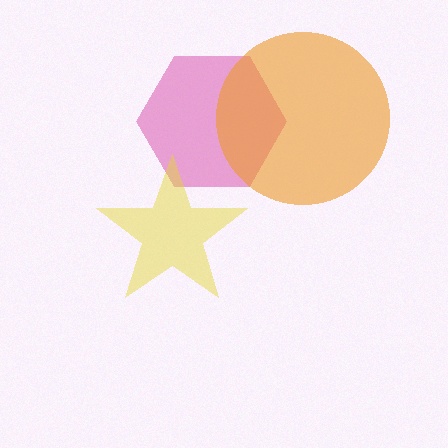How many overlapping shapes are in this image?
There are 3 overlapping shapes in the image.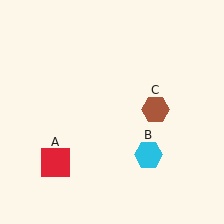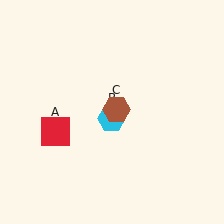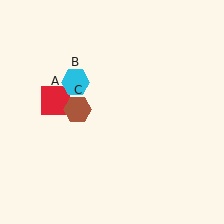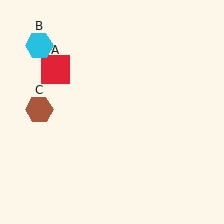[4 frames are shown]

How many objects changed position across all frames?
3 objects changed position: red square (object A), cyan hexagon (object B), brown hexagon (object C).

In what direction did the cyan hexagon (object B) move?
The cyan hexagon (object B) moved up and to the left.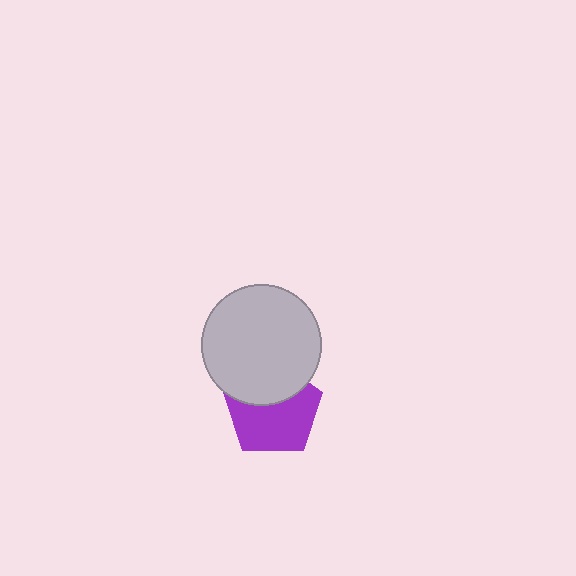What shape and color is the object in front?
The object in front is a light gray circle.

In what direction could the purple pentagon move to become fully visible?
The purple pentagon could move down. That would shift it out from behind the light gray circle entirely.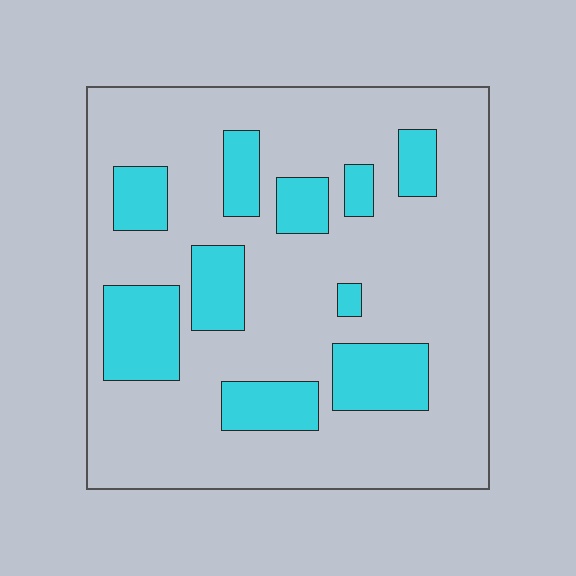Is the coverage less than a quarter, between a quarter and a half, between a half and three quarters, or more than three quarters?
Less than a quarter.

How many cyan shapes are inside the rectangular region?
10.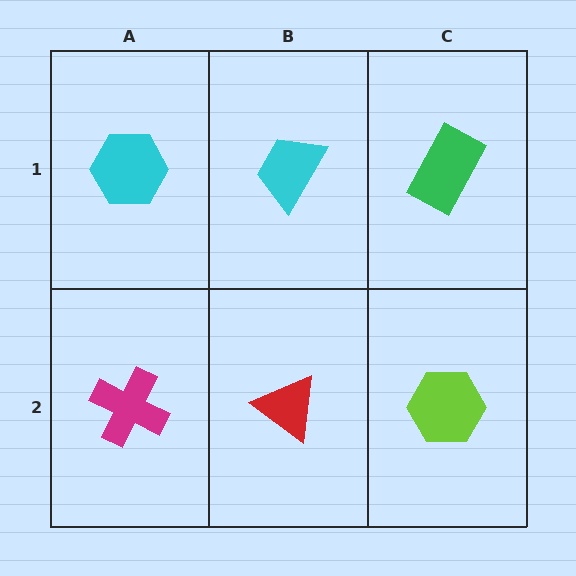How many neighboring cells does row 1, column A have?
2.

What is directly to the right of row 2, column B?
A lime hexagon.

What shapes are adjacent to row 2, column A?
A cyan hexagon (row 1, column A), a red triangle (row 2, column B).